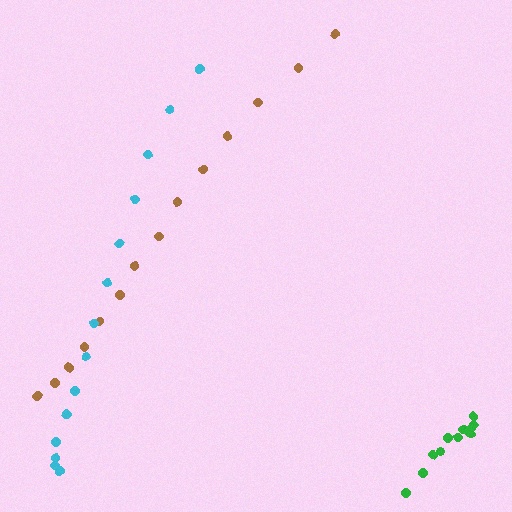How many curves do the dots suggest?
There are 3 distinct paths.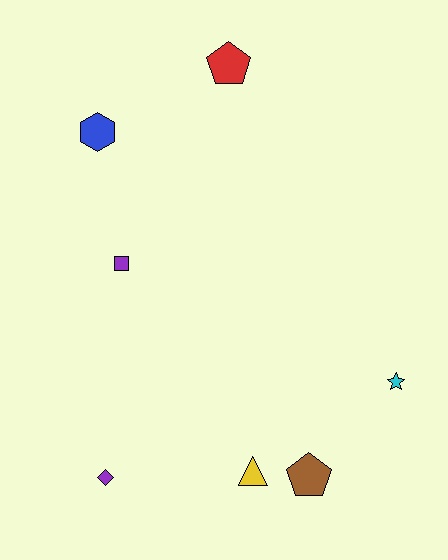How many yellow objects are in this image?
There is 1 yellow object.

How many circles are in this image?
There are no circles.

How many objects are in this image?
There are 7 objects.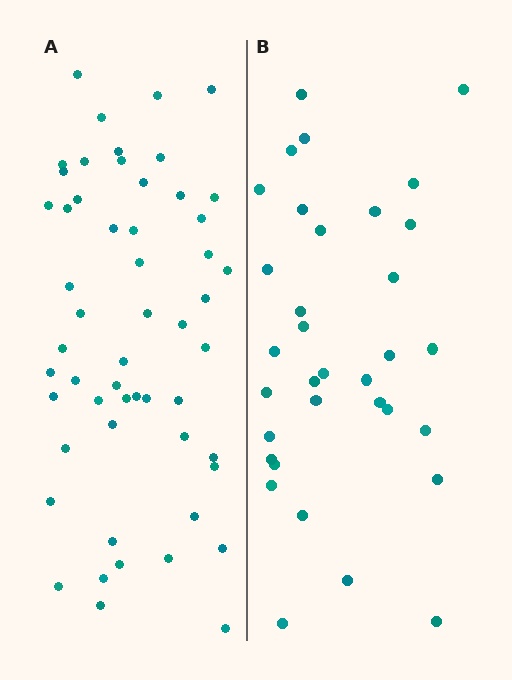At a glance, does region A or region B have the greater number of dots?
Region A (the left region) has more dots.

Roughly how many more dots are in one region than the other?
Region A has approximately 20 more dots than region B.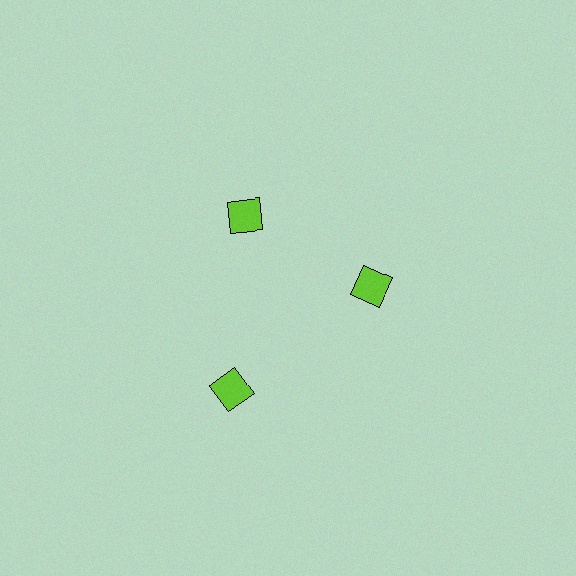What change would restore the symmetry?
The symmetry would be restored by moving it inward, back onto the ring so that all 3 diamonds sit at equal angles and equal distance from the center.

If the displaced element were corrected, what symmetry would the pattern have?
It would have 3-fold rotational symmetry — the pattern would map onto itself every 120 degrees.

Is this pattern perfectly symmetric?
No. The 3 lime diamonds are arranged in a ring, but one element near the 7 o'clock position is pushed outward from the center, breaking the 3-fold rotational symmetry.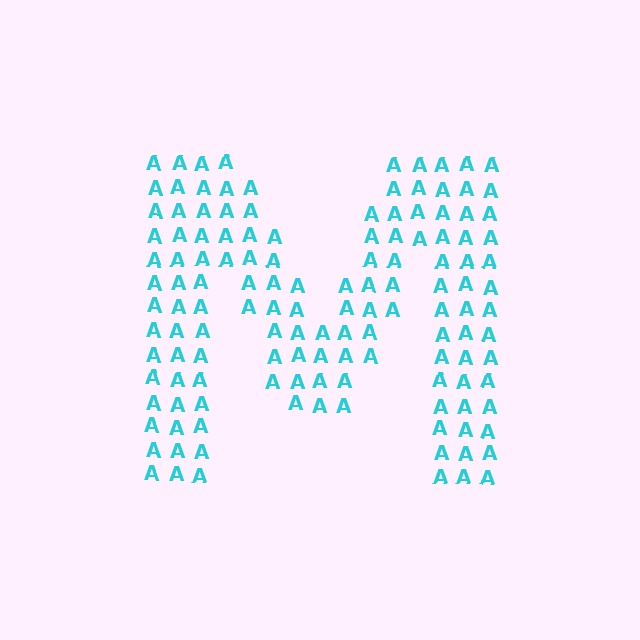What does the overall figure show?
The overall figure shows the letter M.